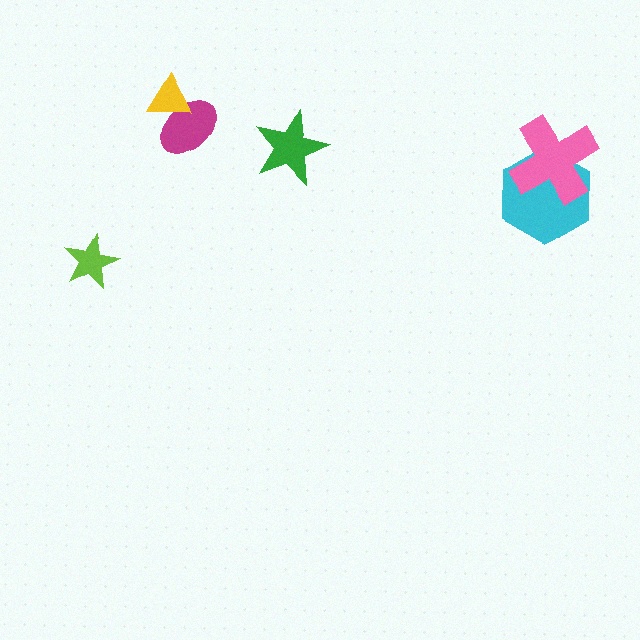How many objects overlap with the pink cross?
1 object overlaps with the pink cross.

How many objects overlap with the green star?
0 objects overlap with the green star.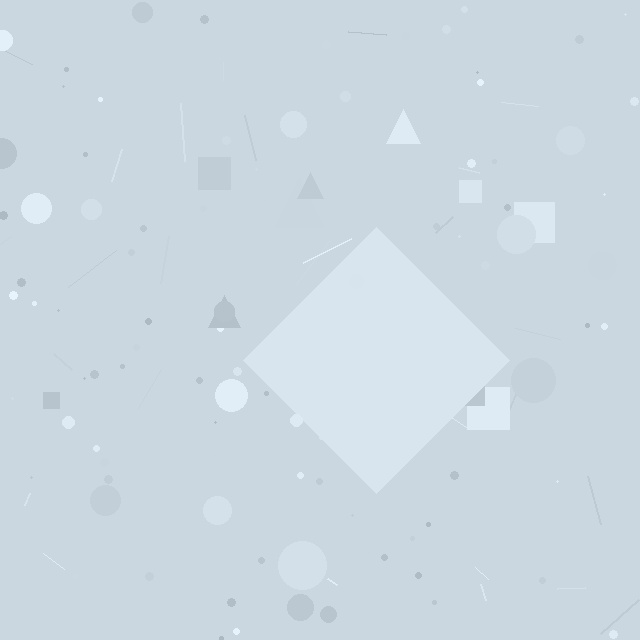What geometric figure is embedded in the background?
A diamond is embedded in the background.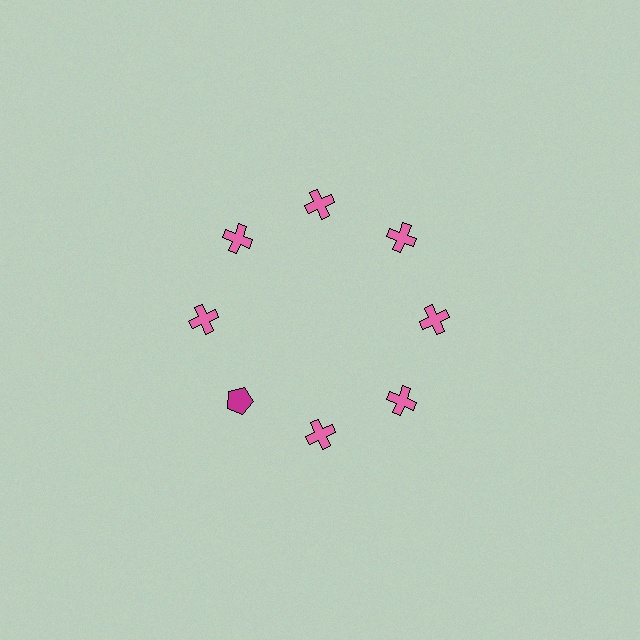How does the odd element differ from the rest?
It differs in both color (magenta instead of pink) and shape (pentagon instead of cross).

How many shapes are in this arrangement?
There are 8 shapes arranged in a ring pattern.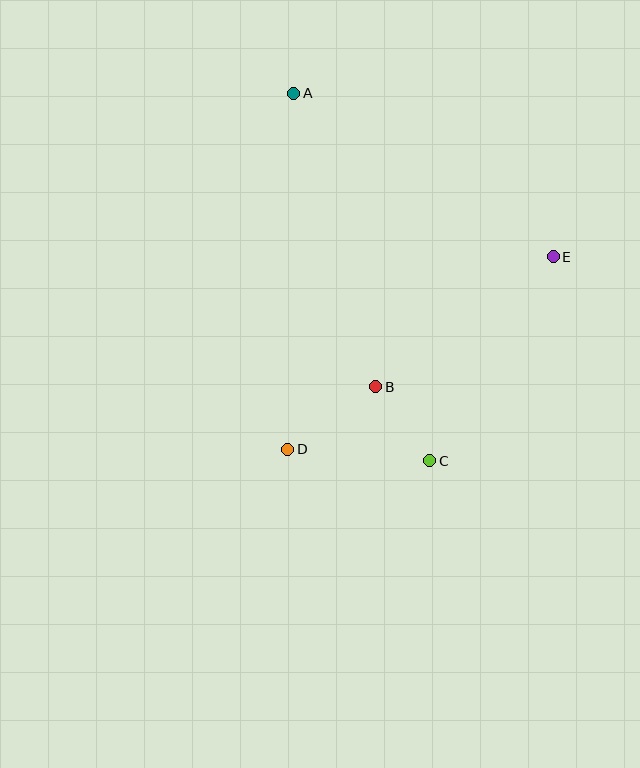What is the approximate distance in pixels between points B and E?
The distance between B and E is approximately 220 pixels.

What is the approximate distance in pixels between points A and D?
The distance between A and D is approximately 356 pixels.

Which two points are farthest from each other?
Points A and C are farthest from each other.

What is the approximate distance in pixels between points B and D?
The distance between B and D is approximately 108 pixels.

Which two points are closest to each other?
Points B and C are closest to each other.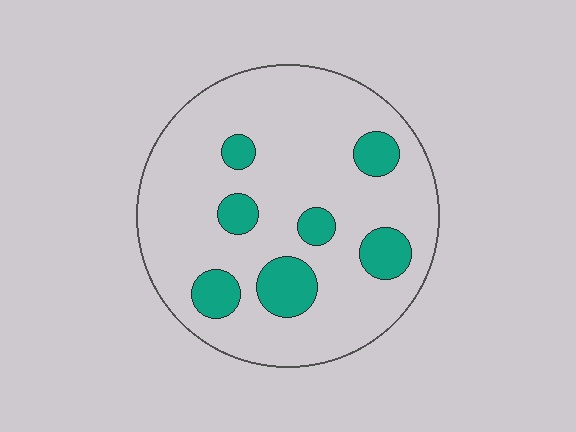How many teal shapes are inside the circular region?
7.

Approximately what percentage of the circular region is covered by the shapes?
Approximately 15%.